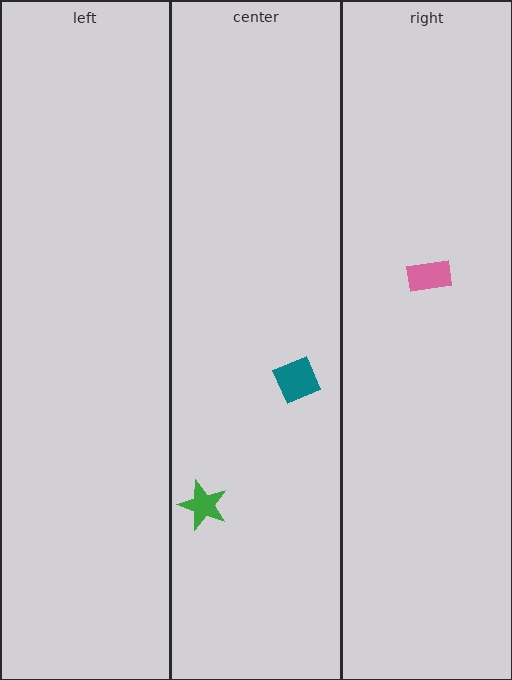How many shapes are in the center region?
2.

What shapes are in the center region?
The teal square, the green star.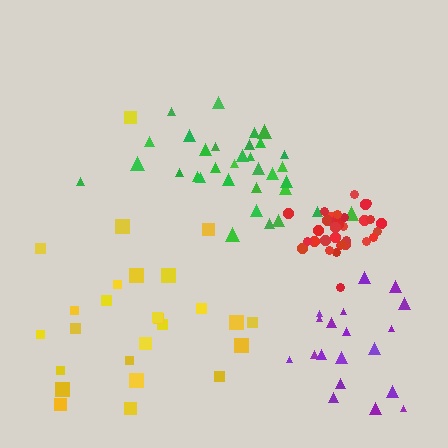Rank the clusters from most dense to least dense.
red, green, purple, yellow.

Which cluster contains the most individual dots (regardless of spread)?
Green (33).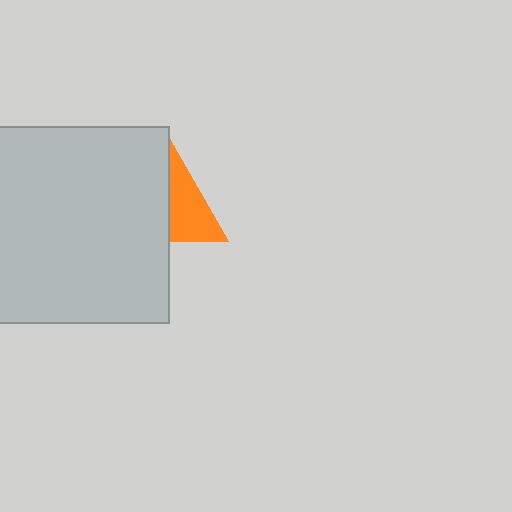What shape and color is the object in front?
The object in front is a light gray square.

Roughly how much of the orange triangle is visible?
About half of it is visible (roughly 50%).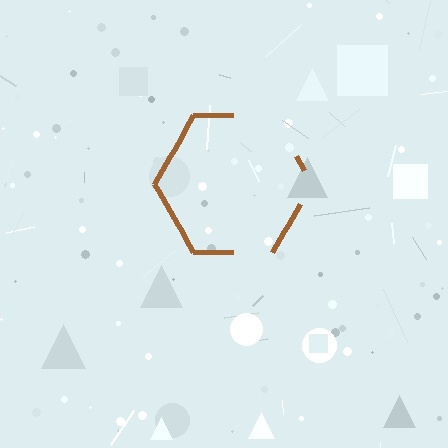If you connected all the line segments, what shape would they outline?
They would outline a hexagon.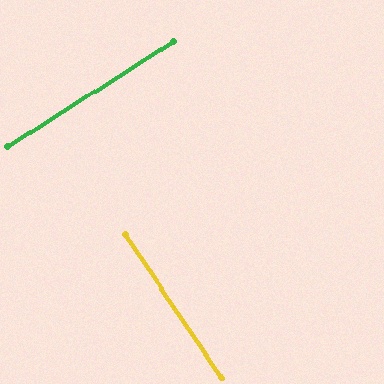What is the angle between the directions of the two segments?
Approximately 89 degrees.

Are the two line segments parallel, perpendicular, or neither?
Perpendicular — they meet at approximately 89°.